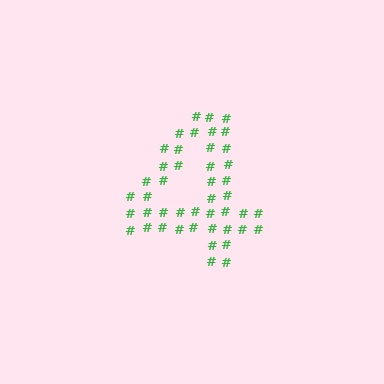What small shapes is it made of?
It is made of small hash symbols.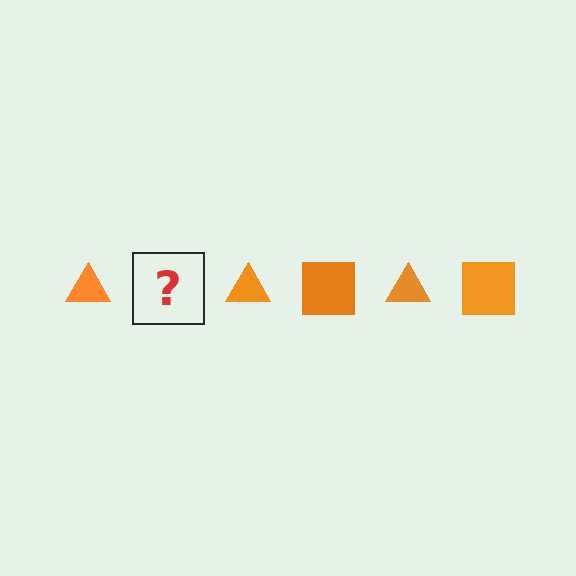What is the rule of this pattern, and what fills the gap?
The rule is that the pattern cycles through triangle, square shapes in orange. The gap should be filled with an orange square.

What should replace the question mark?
The question mark should be replaced with an orange square.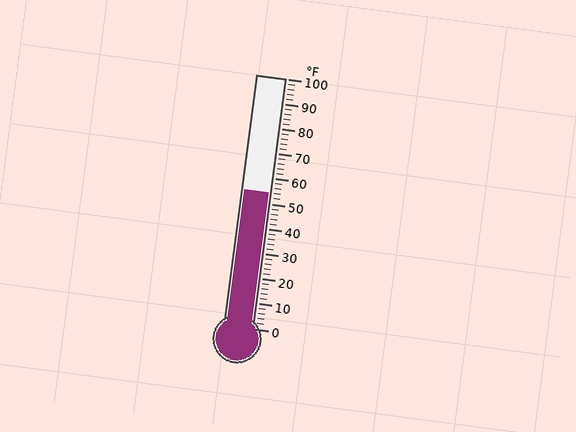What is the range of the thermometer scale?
The thermometer scale ranges from 0°F to 100°F.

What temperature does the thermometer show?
The thermometer shows approximately 54°F.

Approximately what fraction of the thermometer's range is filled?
The thermometer is filled to approximately 55% of its range.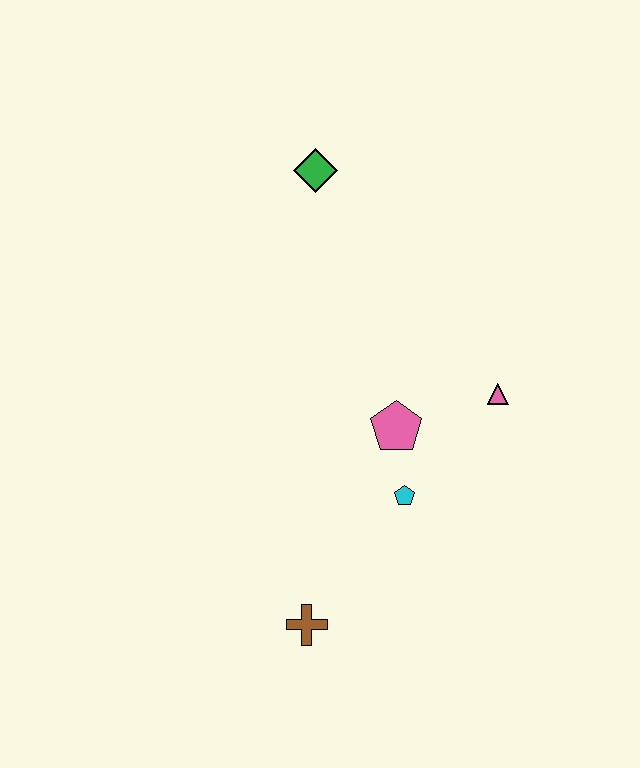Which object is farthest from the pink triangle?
The brown cross is farthest from the pink triangle.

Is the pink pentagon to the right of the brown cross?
Yes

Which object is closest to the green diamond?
The pink pentagon is closest to the green diamond.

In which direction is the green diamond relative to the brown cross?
The green diamond is above the brown cross.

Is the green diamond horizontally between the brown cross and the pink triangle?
Yes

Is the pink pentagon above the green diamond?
No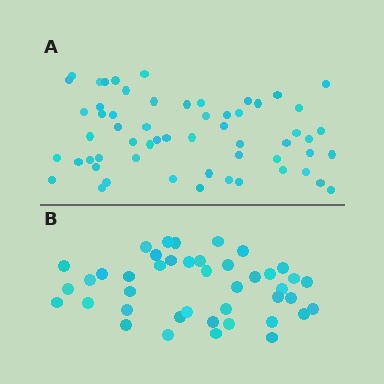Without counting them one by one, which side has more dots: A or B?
Region A (the top region) has more dots.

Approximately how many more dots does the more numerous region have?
Region A has approximately 15 more dots than region B.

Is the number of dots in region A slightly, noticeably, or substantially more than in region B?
Region A has noticeably more, but not dramatically so. The ratio is roughly 1.4 to 1.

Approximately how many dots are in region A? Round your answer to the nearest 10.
About 60 dots. (The exact count is 58, which rounds to 60.)